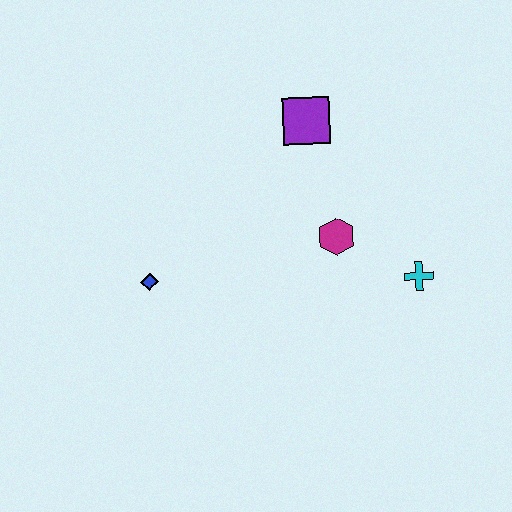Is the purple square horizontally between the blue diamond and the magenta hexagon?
Yes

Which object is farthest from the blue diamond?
The cyan cross is farthest from the blue diamond.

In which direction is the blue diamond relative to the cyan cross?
The blue diamond is to the left of the cyan cross.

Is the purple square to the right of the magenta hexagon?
No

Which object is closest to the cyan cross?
The magenta hexagon is closest to the cyan cross.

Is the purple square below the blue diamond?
No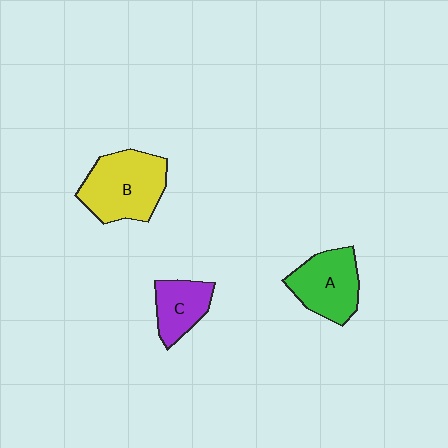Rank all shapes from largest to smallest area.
From largest to smallest: B (yellow), A (green), C (purple).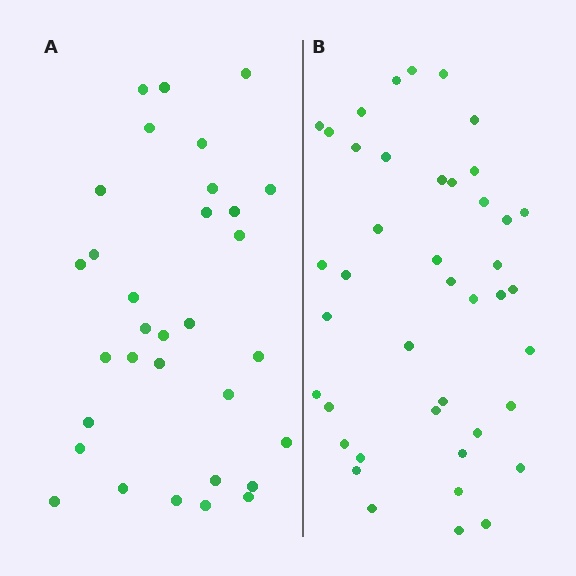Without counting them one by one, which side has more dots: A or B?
Region B (the right region) has more dots.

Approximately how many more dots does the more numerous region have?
Region B has roughly 10 or so more dots than region A.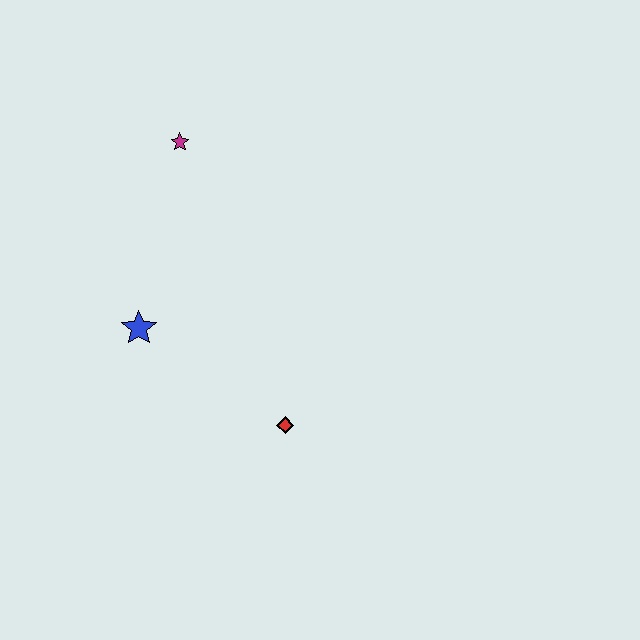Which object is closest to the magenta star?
The blue star is closest to the magenta star.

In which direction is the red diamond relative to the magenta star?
The red diamond is below the magenta star.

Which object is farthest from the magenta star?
The red diamond is farthest from the magenta star.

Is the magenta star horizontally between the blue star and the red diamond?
Yes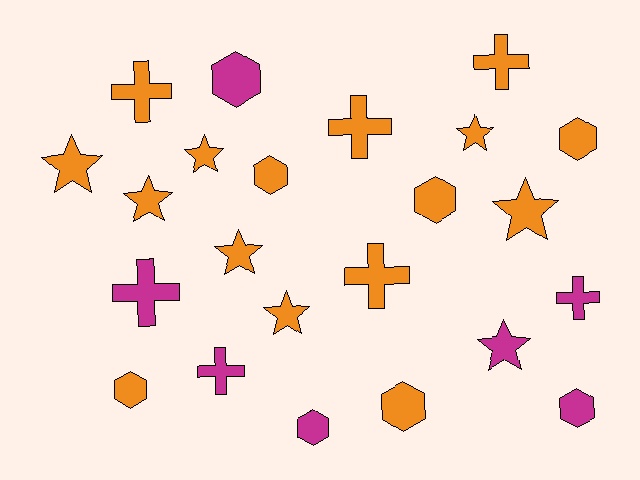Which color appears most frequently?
Orange, with 16 objects.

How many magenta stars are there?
There is 1 magenta star.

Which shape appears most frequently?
Hexagon, with 8 objects.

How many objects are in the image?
There are 23 objects.